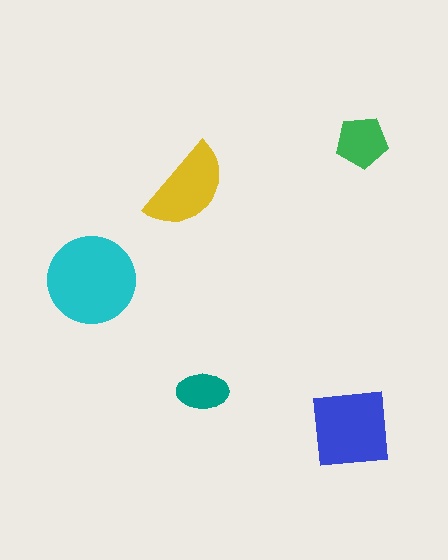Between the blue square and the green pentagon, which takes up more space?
The blue square.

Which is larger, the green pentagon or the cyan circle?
The cyan circle.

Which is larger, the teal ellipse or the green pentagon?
The green pentagon.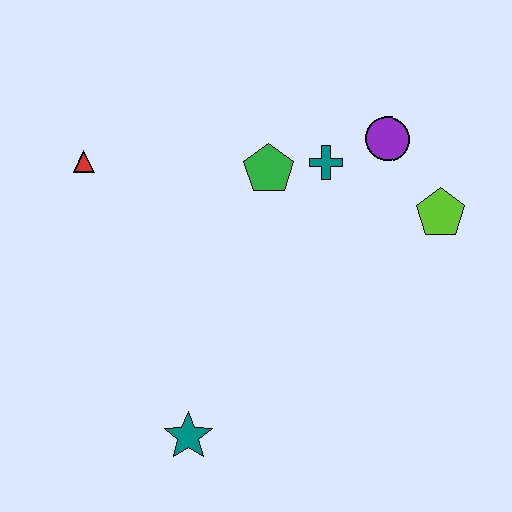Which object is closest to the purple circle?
The teal cross is closest to the purple circle.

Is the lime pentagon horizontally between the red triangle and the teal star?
No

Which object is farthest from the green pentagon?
The teal star is farthest from the green pentagon.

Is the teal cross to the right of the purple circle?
No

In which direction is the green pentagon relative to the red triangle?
The green pentagon is to the right of the red triangle.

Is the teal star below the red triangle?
Yes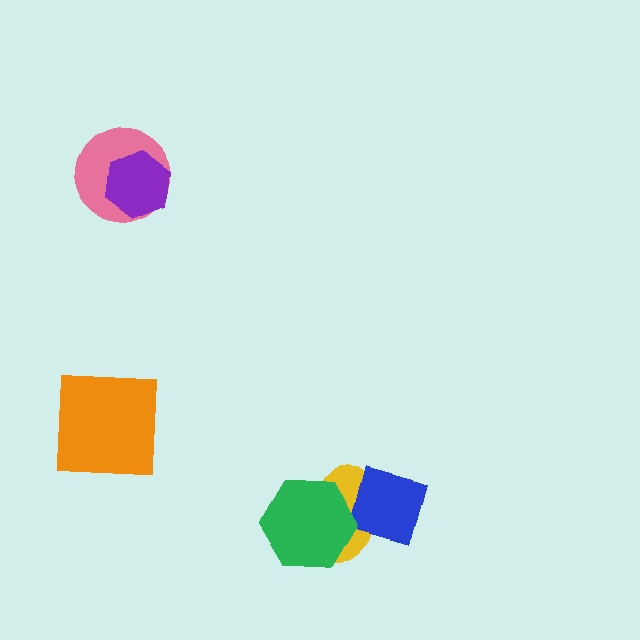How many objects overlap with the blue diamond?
2 objects overlap with the blue diamond.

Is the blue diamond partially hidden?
Yes, it is partially covered by another shape.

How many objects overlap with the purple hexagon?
1 object overlaps with the purple hexagon.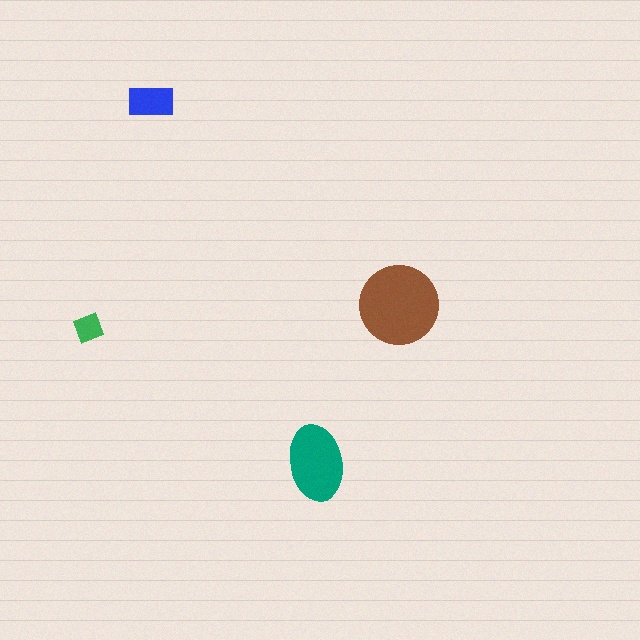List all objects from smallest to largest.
The green diamond, the blue rectangle, the teal ellipse, the brown circle.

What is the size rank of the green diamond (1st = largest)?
4th.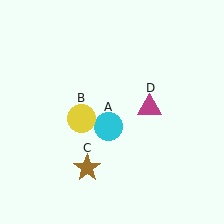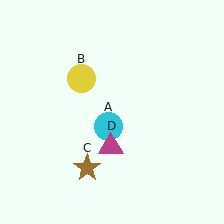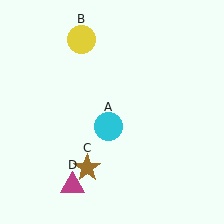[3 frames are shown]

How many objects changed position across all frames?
2 objects changed position: yellow circle (object B), magenta triangle (object D).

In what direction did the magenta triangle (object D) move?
The magenta triangle (object D) moved down and to the left.